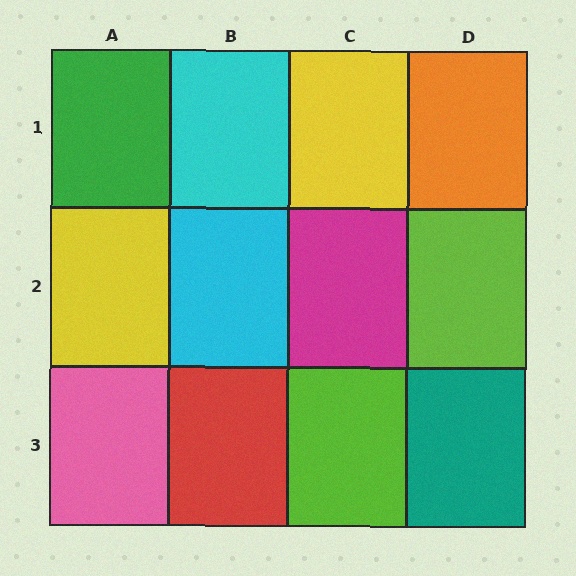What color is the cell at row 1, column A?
Green.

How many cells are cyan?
2 cells are cyan.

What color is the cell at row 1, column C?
Yellow.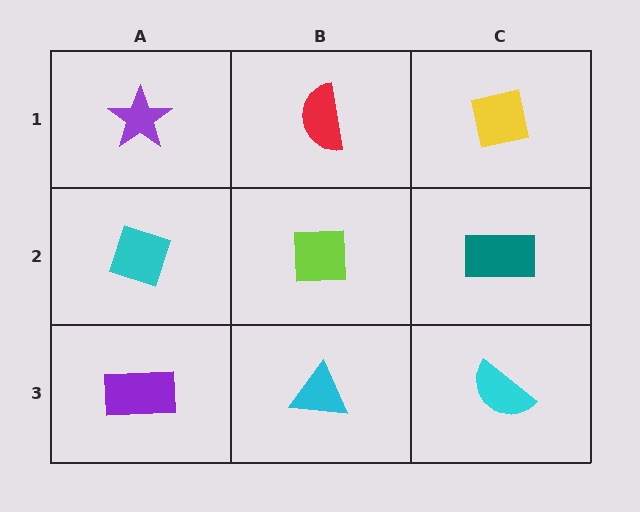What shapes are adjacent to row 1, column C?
A teal rectangle (row 2, column C), a red semicircle (row 1, column B).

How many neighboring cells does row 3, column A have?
2.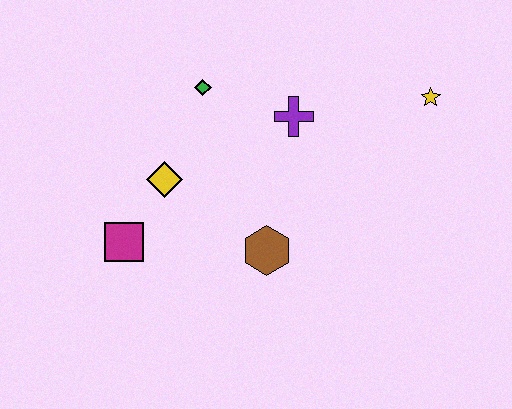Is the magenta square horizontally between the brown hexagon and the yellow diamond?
No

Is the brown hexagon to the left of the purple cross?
Yes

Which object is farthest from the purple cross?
The magenta square is farthest from the purple cross.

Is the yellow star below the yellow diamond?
No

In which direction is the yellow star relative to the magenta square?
The yellow star is to the right of the magenta square.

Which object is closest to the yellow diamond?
The magenta square is closest to the yellow diamond.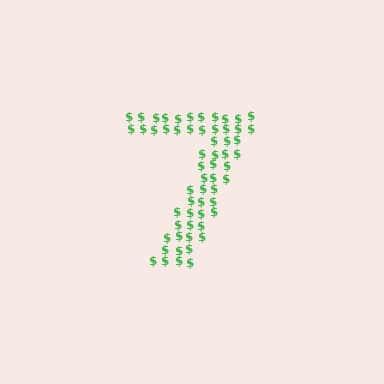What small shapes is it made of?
It is made of small dollar signs.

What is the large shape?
The large shape is the digit 7.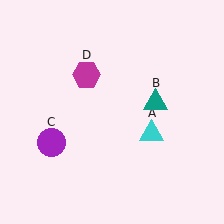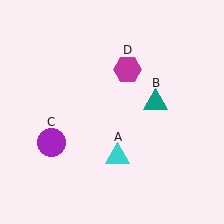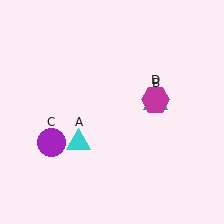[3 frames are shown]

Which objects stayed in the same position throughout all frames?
Teal triangle (object B) and purple circle (object C) remained stationary.